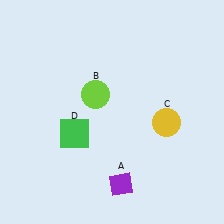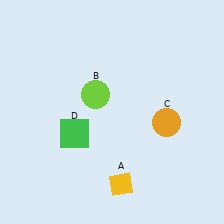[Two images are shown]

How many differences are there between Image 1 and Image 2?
There are 2 differences between the two images.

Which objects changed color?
A changed from purple to yellow. C changed from yellow to orange.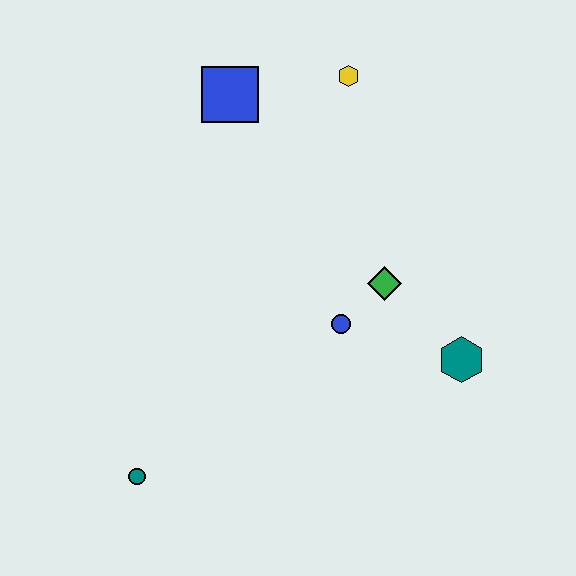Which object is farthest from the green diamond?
The teal circle is farthest from the green diamond.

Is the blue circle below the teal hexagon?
No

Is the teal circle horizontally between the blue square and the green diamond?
No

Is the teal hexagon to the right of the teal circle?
Yes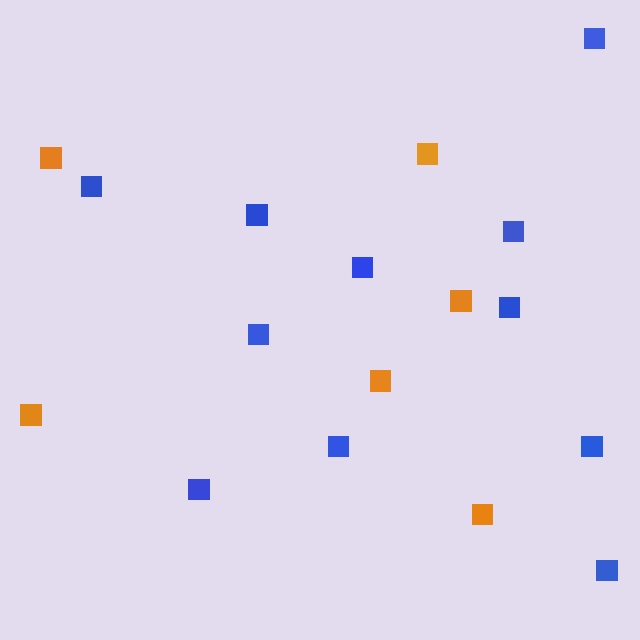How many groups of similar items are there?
There are 2 groups: one group of orange squares (6) and one group of blue squares (11).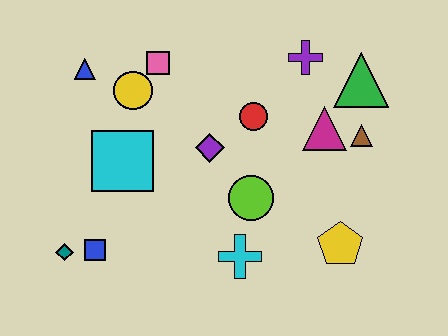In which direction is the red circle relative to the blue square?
The red circle is to the right of the blue square.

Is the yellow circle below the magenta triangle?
No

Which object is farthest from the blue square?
The green triangle is farthest from the blue square.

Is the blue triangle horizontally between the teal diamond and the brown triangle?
Yes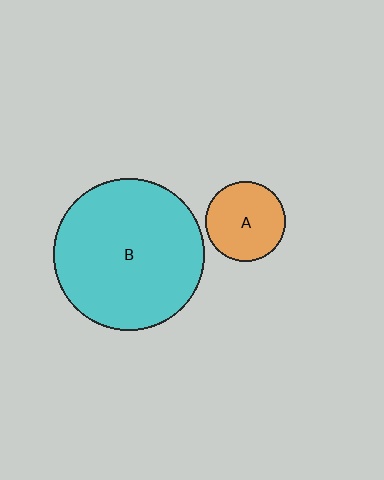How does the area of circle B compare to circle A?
Approximately 3.6 times.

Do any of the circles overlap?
No, none of the circles overlap.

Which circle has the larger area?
Circle B (cyan).